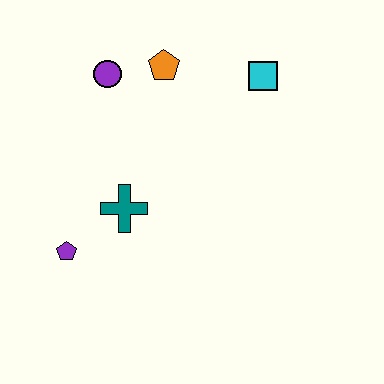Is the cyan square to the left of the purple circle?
No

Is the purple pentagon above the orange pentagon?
No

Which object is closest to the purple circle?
The orange pentagon is closest to the purple circle.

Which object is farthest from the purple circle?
The purple pentagon is farthest from the purple circle.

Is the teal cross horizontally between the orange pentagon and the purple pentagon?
Yes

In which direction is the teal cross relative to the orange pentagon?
The teal cross is below the orange pentagon.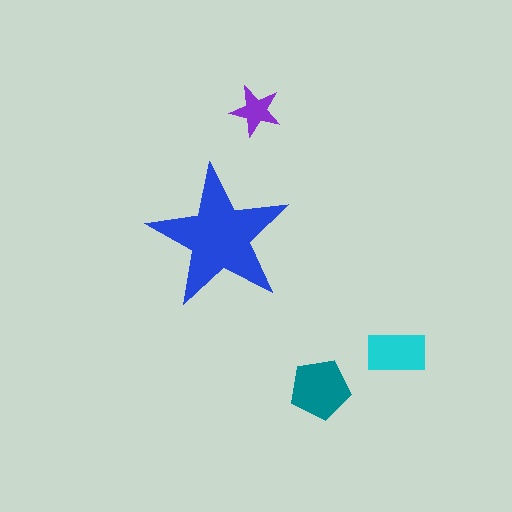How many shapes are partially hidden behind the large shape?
0 shapes are partially hidden.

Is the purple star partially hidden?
No, the purple star is fully visible.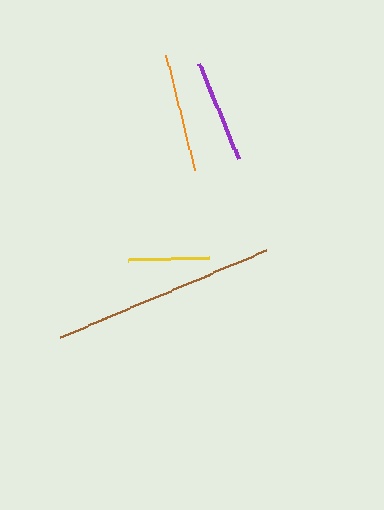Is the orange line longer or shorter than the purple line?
The orange line is longer than the purple line.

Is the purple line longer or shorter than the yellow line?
The purple line is longer than the yellow line.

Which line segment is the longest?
The brown line is the longest at approximately 223 pixels.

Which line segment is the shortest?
The yellow line is the shortest at approximately 80 pixels.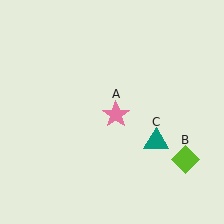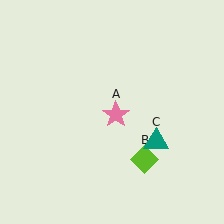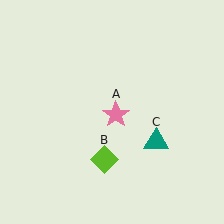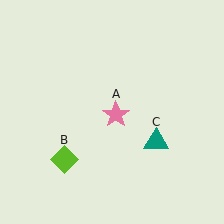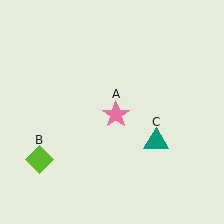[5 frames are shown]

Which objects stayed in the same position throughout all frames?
Pink star (object A) and teal triangle (object C) remained stationary.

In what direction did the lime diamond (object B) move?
The lime diamond (object B) moved left.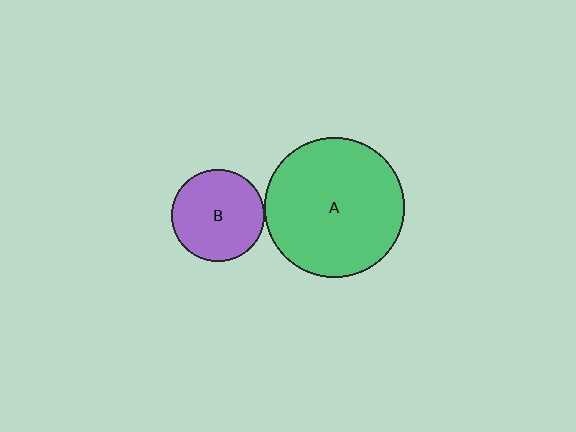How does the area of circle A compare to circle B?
Approximately 2.3 times.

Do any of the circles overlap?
No, none of the circles overlap.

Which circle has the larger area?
Circle A (green).